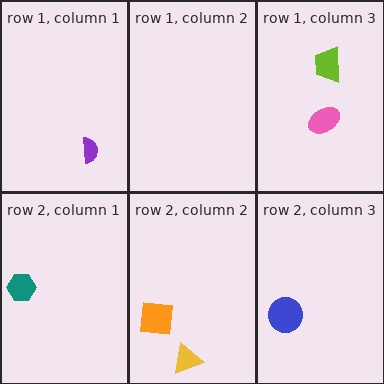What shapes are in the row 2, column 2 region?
The yellow triangle, the orange square.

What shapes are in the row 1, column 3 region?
The lime trapezoid, the pink ellipse.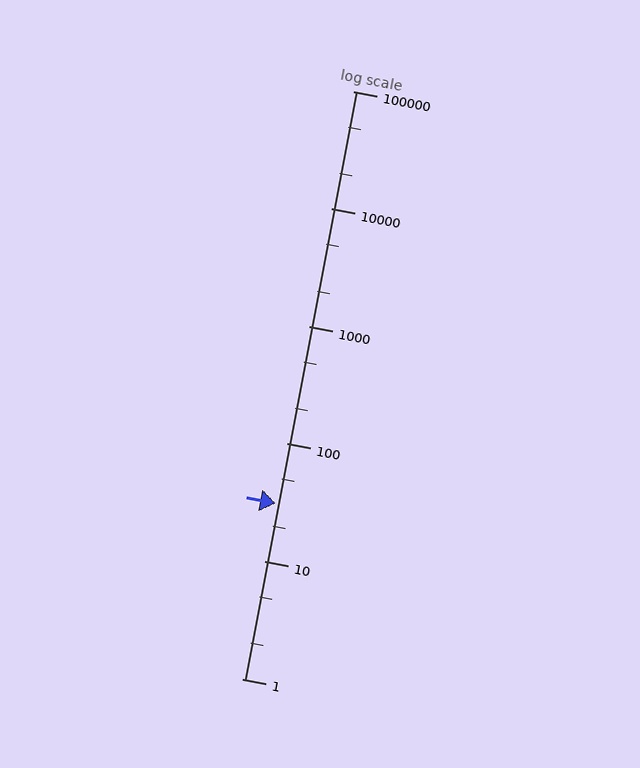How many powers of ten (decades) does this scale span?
The scale spans 5 decades, from 1 to 100000.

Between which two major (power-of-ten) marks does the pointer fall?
The pointer is between 10 and 100.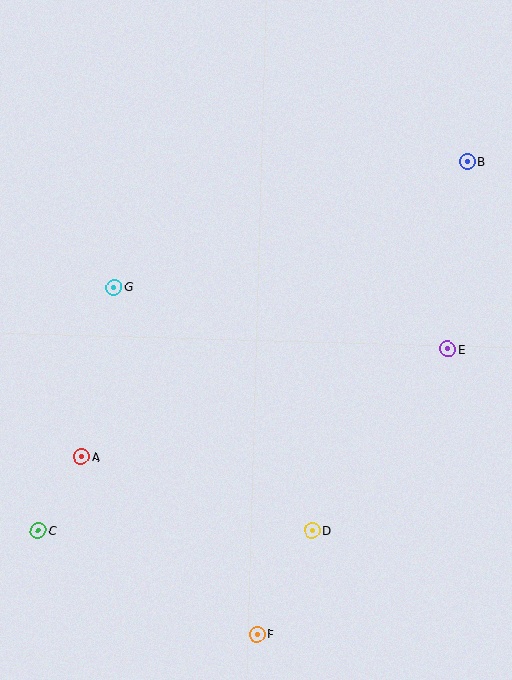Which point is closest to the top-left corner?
Point G is closest to the top-left corner.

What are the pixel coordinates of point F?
Point F is at (257, 635).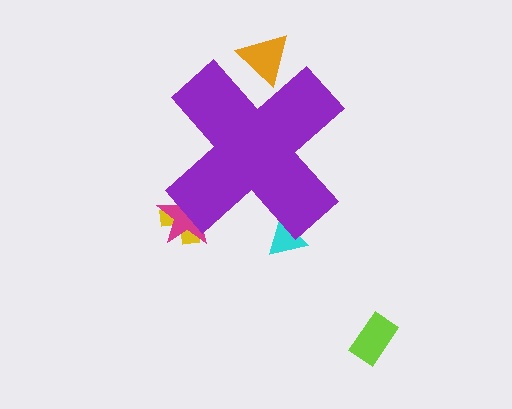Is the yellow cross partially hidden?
Yes, the yellow cross is partially hidden behind the purple cross.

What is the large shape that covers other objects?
A purple cross.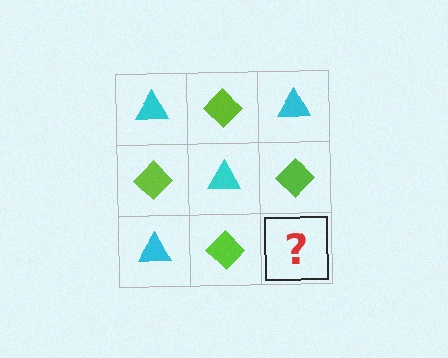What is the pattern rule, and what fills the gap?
The rule is that it alternates cyan triangle and lime diamond in a checkerboard pattern. The gap should be filled with a cyan triangle.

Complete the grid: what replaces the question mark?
The question mark should be replaced with a cyan triangle.